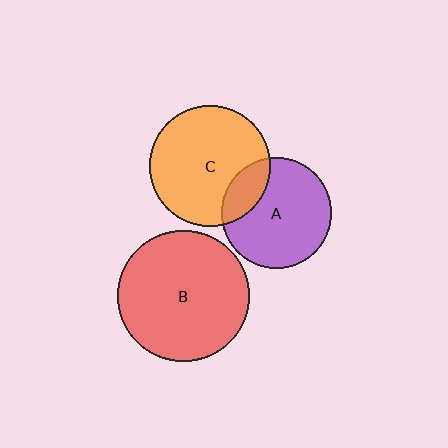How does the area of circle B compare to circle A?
Approximately 1.4 times.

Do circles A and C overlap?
Yes.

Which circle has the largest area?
Circle B (red).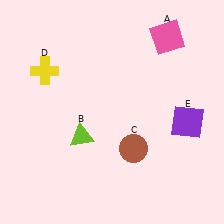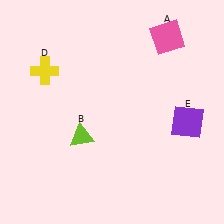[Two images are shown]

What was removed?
The brown circle (C) was removed in Image 2.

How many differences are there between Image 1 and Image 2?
There is 1 difference between the two images.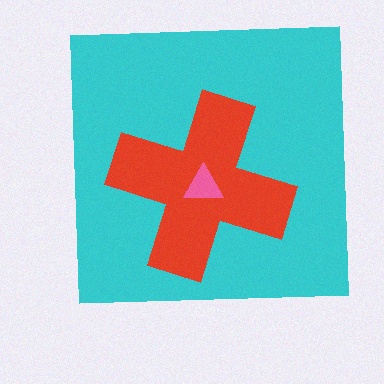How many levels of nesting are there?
3.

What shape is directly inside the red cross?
The pink triangle.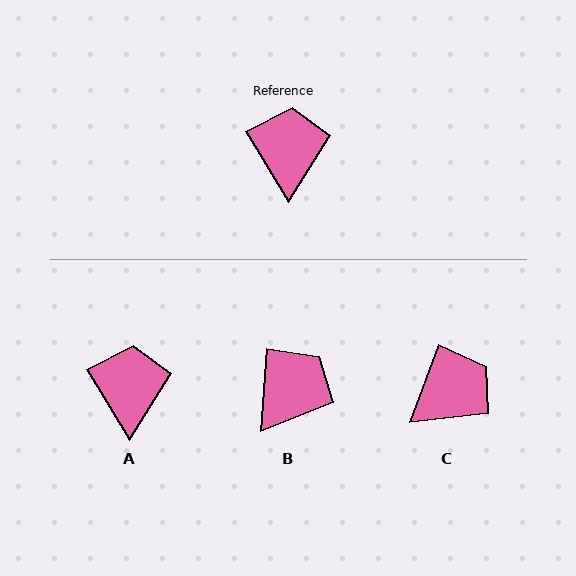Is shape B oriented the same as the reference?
No, it is off by about 36 degrees.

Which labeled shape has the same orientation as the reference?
A.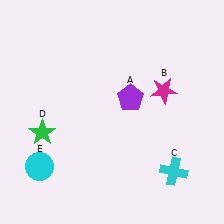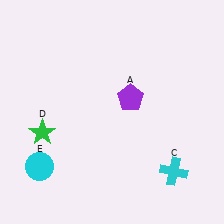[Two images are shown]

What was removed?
The magenta star (B) was removed in Image 2.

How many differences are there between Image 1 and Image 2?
There is 1 difference between the two images.